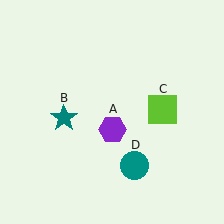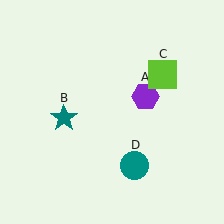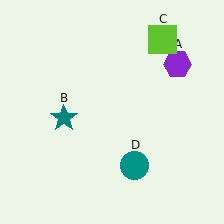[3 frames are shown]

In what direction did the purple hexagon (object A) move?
The purple hexagon (object A) moved up and to the right.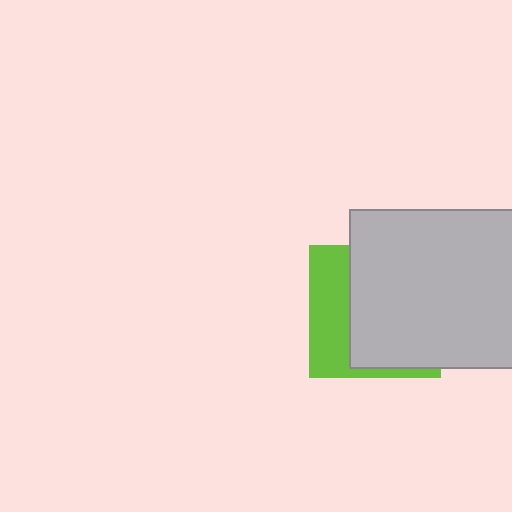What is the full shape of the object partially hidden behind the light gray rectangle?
The partially hidden object is a lime square.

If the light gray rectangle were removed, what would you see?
You would see the complete lime square.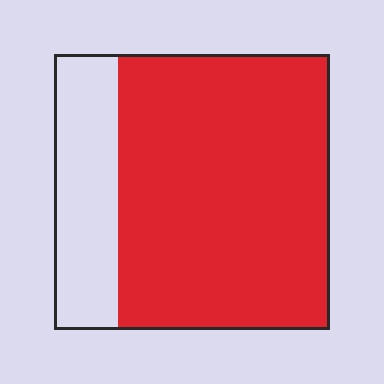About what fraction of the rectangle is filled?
About three quarters (3/4).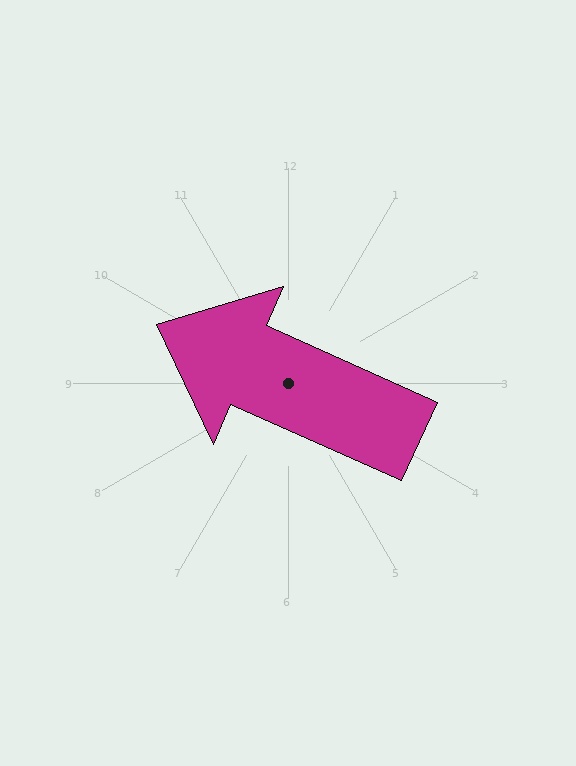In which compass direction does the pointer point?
Northwest.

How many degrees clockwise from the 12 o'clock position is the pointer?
Approximately 294 degrees.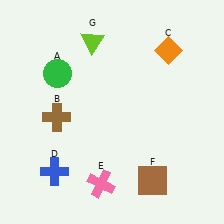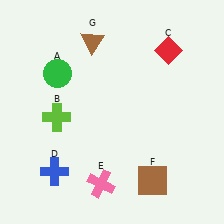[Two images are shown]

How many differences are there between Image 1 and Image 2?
There are 3 differences between the two images.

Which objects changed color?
B changed from brown to lime. C changed from orange to red. G changed from lime to brown.